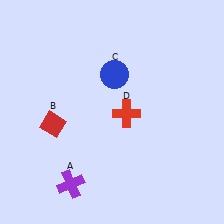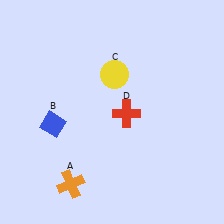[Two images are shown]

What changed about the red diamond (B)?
In Image 1, B is red. In Image 2, it changed to blue.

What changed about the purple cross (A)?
In Image 1, A is purple. In Image 2, it changed to orange.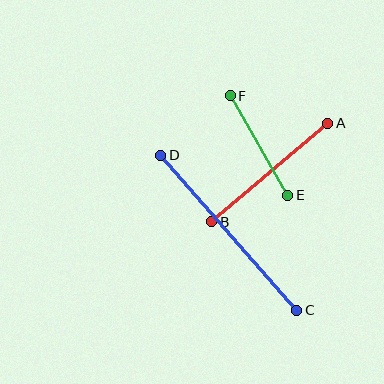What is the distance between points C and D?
The distance is approximately 206 pixels.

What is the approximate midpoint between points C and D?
The midpoint is at approximately (229, 233) pixels.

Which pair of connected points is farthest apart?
Points C and D are farthest apart.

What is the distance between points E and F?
The distance is approximately 115 pixels.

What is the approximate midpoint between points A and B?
The midpoint is at approximately (270, 172) pixels.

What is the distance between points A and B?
The distance is approximately 152 pixels.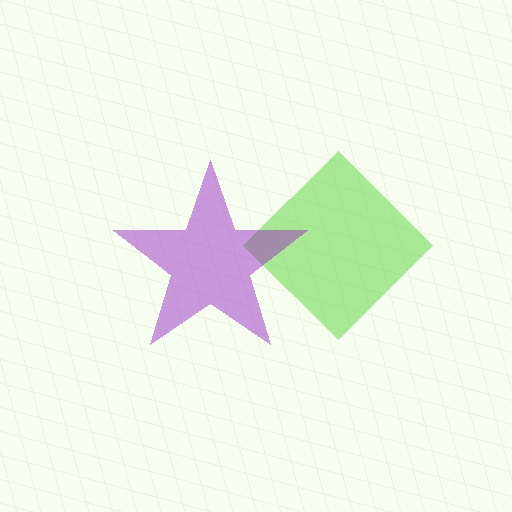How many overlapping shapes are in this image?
There are 2 overlapping shapes in the image.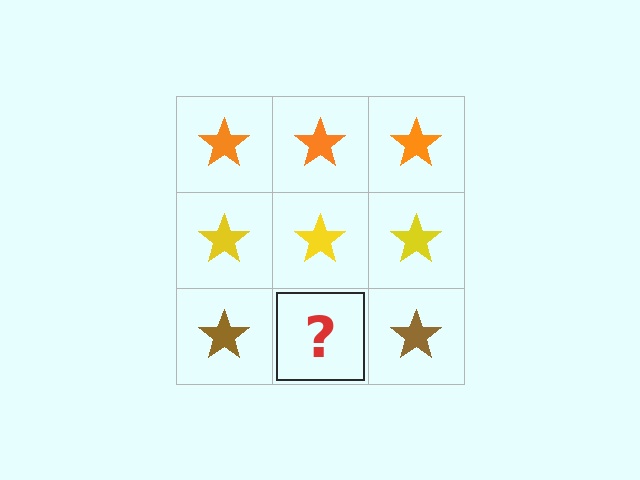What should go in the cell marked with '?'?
The missing cell should contain a brown star.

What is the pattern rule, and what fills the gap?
The rule is that each row has a consistent color. The gap should be filled with a brown star.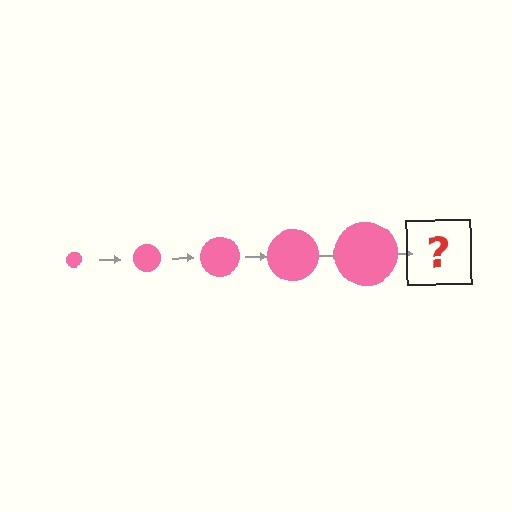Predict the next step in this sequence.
The next step is a pink circle, larger than the previous one.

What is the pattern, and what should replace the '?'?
The pattern is that the circle gets progressively larger each step. The '?' should be a pink circle, larger than the previous one.